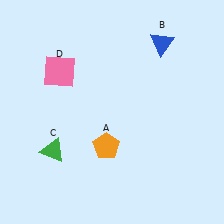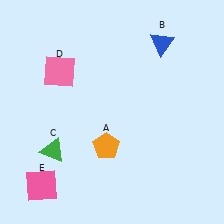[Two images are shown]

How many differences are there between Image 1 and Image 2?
There is 1 difference between the two images.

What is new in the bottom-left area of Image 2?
A pink square (E) was added in the bottom-left area of Image 2.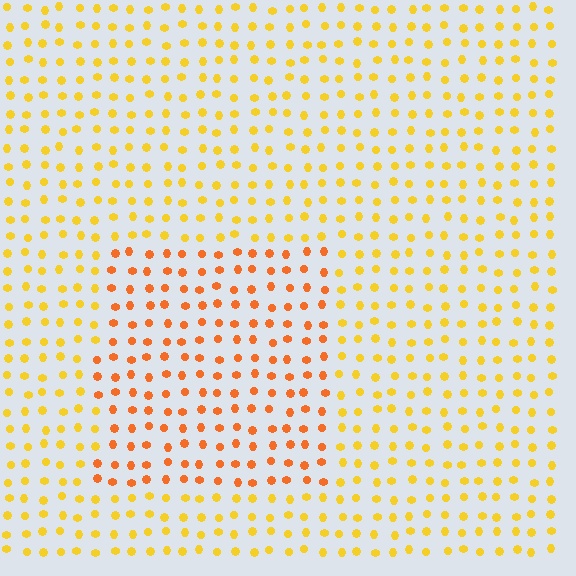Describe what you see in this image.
The image is filled with small yellow elements in a uniform arrangement. A rectangle-shaped region is visible where the elements are tinted to a slightly different hue, forming a subtle color boundary.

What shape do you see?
I see a rectangle.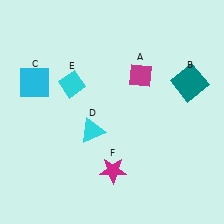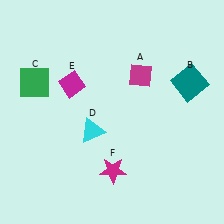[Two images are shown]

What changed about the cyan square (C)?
In Image 1, C is cyan. In Image 2, it changed to green.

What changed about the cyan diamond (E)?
In Image 1, E is cyan. In Image 2, it changed to magenta.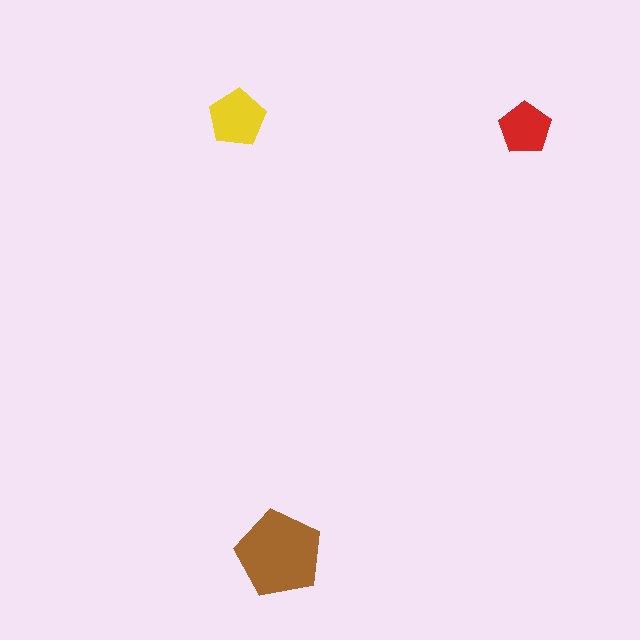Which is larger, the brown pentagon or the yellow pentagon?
The brown one.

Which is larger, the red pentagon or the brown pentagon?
The brown one.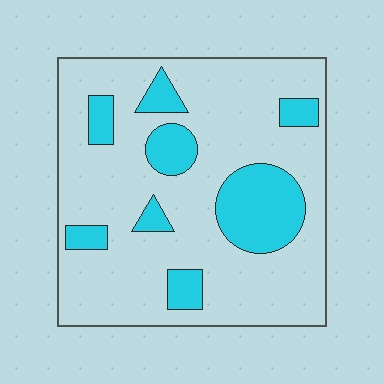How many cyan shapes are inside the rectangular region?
8.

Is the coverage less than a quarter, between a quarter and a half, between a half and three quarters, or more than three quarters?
Less than a quarter.